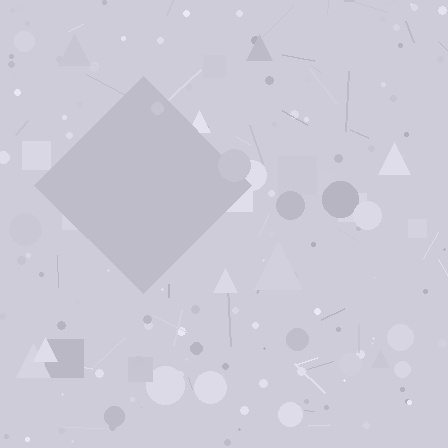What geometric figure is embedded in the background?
A diamond is embedded in the background.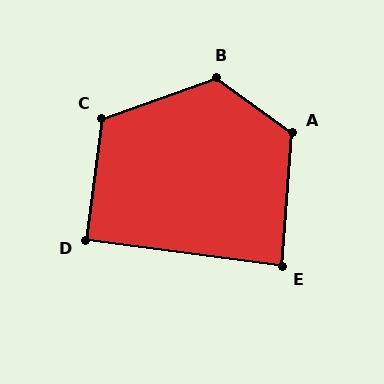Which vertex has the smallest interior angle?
E, at approximately 87 degrees.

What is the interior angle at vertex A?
Approximately 121 degrees (obtuse).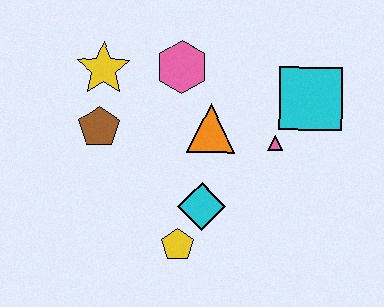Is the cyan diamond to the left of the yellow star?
No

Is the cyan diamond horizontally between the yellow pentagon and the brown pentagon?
No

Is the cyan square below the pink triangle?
No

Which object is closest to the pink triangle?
The cyan square is closest to the pink triangle.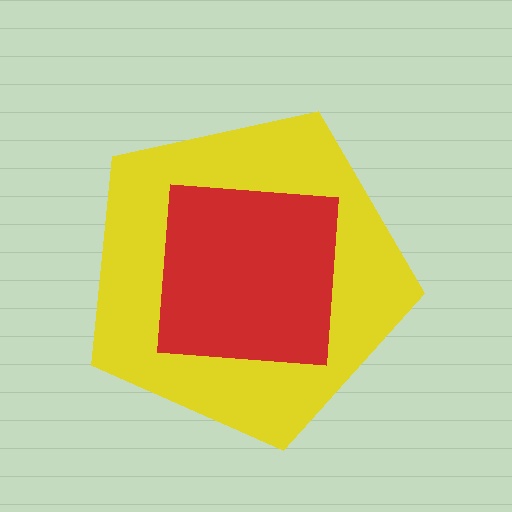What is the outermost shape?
The yellow pentagon.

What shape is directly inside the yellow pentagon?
The red square.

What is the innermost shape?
The red square.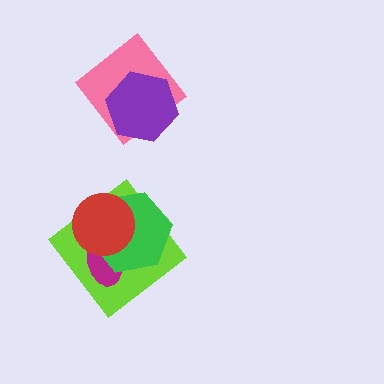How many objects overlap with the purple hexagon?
1 object overlaps with the purple hexagon.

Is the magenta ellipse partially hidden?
Yes, it is partially covered by another shape.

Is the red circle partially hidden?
No, no other shape covers it.